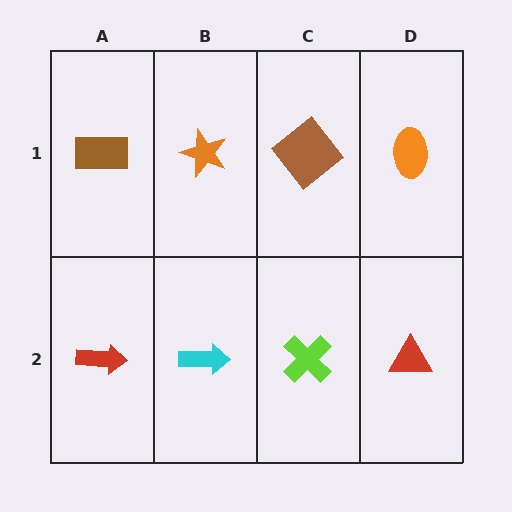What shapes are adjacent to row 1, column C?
A lime cross (row 2, column C), an orange star (row 1, column B), an orange ellipse (row 1, column D).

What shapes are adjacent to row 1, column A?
A red arrow (row 2, column A), an orange star (row 1, column B).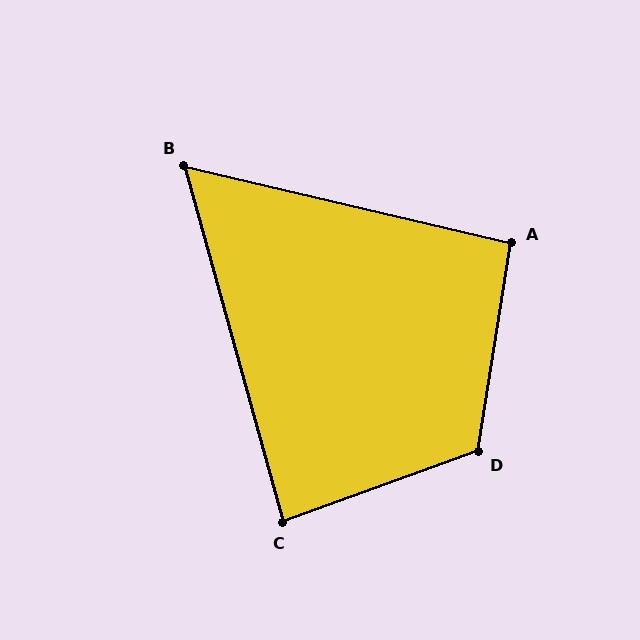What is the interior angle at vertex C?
Approximately 85 degrees (approximately right).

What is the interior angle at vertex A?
Approximately 95 degrees (approximately right).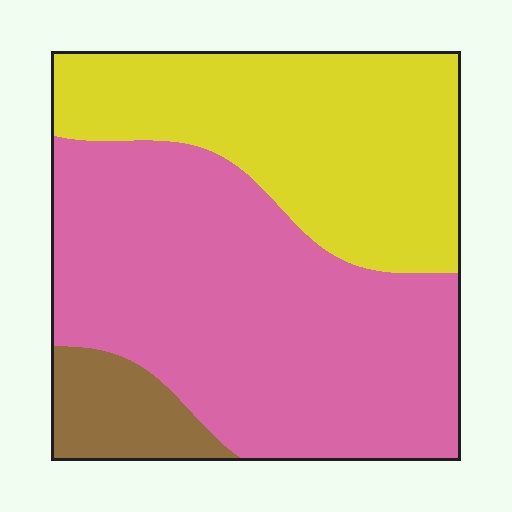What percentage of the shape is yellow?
Yellow takes up between a quarter and a half of the shape.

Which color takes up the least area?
Brown, at roughly 10%.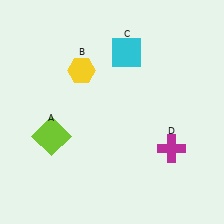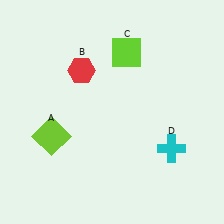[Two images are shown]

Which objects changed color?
B changed from yellow to red. C changed from cyan to lime. D changed from magenta to cyan.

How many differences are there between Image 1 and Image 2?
There are 3 differences between the two images.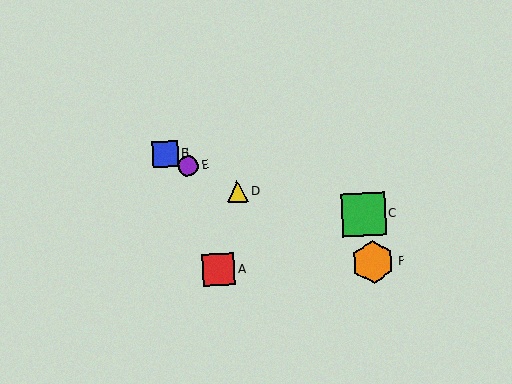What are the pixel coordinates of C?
Object C is at (364, 214).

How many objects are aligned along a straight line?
4 objects (B, D, E, F) are aligned along a straight line.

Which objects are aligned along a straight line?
Objects B, D, E, F are aligned along a straight line.